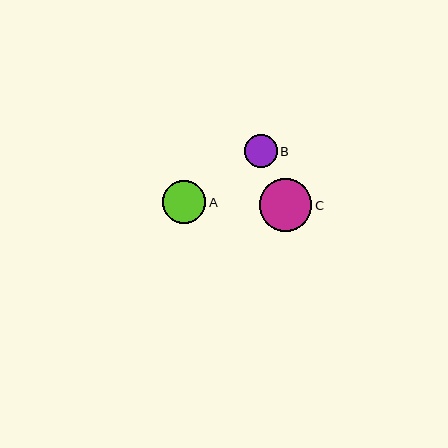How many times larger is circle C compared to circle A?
Circle C is approximately 1.2 times the size of circle A.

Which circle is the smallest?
Circle B is the smallest with a size of approximately 32 pixels.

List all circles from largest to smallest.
From largest to smallest: C, A, B.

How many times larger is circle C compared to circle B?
Circle C is approximately 1.6 times the size of circle B.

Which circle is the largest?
Circle C is the largest with a size of approximately 52 pixels.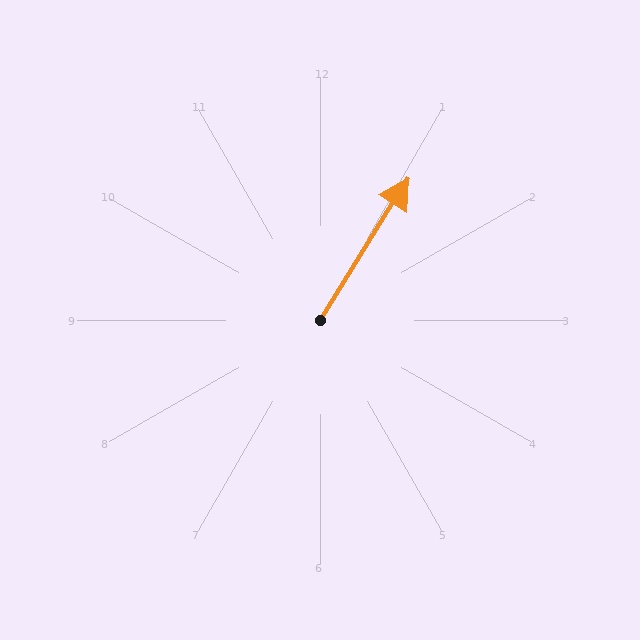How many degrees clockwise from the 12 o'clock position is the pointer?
Approximately 32 degrees.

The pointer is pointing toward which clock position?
Roughly 1 o'clock.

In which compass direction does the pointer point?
Northeast.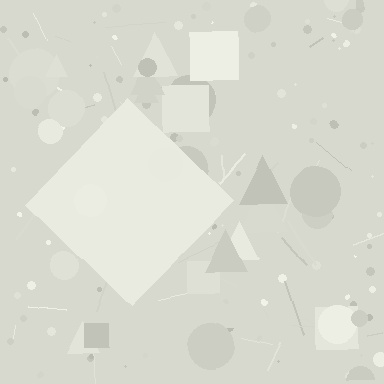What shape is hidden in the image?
A diamond is hidden in the image.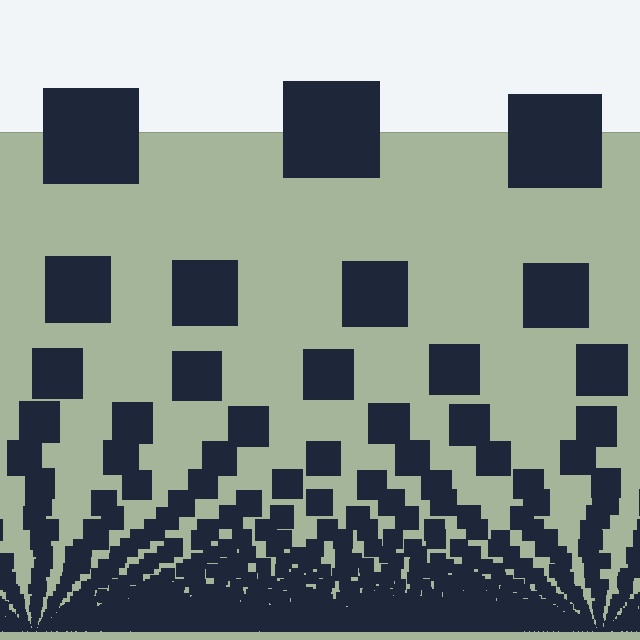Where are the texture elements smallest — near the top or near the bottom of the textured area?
Near the bottom.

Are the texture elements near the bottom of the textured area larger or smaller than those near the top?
Smaller. The gradient is inverted — elements near the bottom are smaller and denser.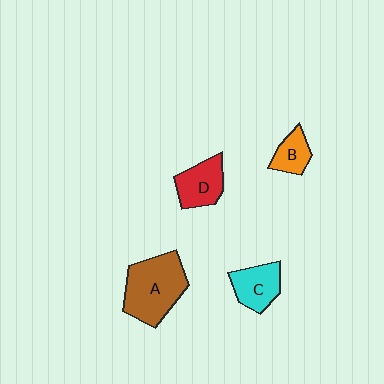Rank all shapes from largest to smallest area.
From largest to smallest: A (brown), D (red), C (cyan), B (orange).